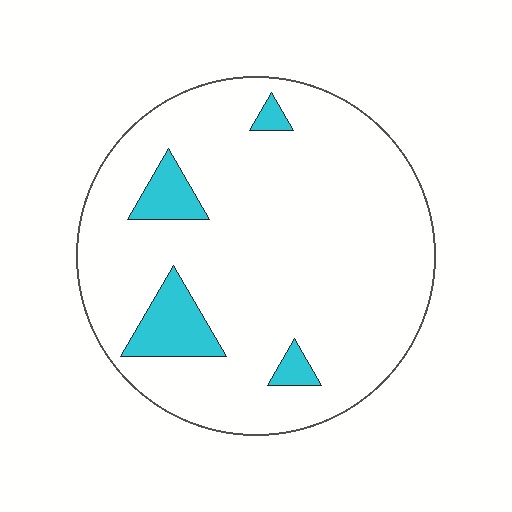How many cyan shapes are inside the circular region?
4.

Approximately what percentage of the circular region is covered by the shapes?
Approximately 10%.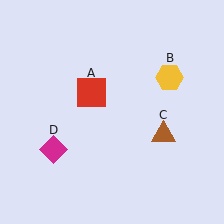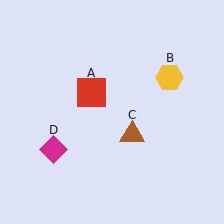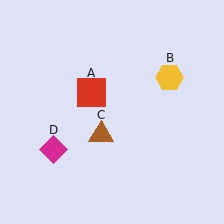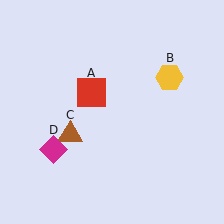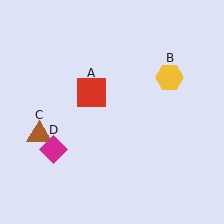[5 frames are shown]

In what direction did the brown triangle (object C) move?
The brown triangle (object C) moved left.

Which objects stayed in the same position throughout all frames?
Red square (object A) and yellow hexagon (object B) and magenta diamond (object D) remained stationary.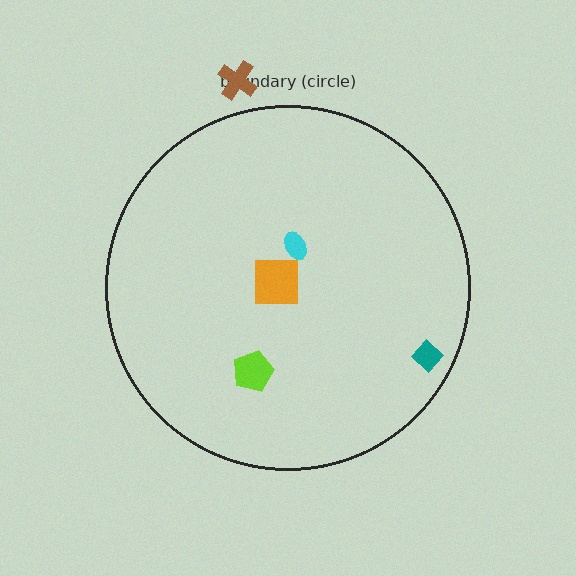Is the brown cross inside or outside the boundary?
Outside.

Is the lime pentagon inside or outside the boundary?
Inside.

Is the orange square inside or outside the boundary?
Inside.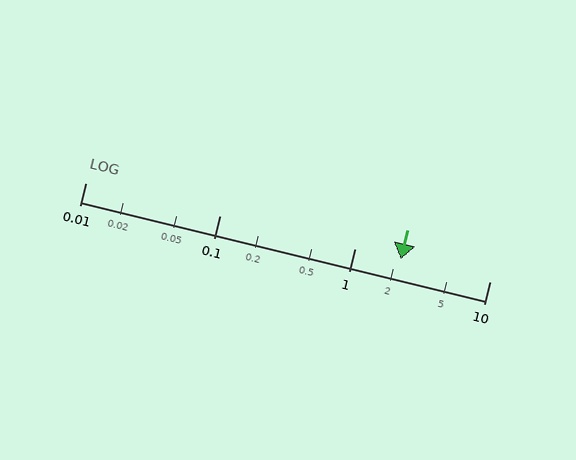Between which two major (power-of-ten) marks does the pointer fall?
The pointer is between 1 and 10.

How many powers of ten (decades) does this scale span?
The scale spans 3 decades, from 0.01 to 10.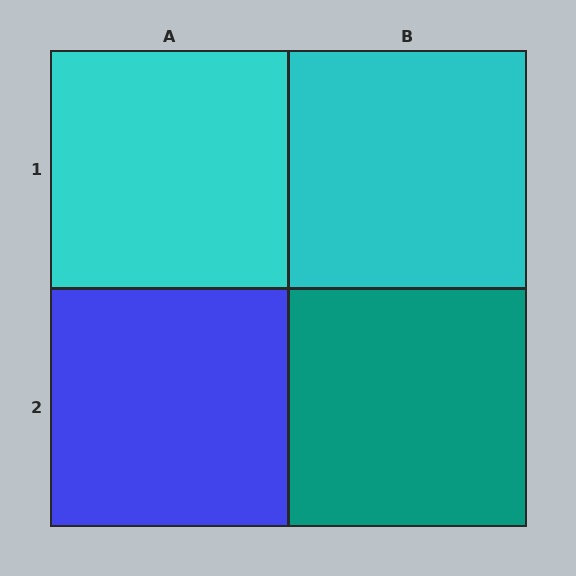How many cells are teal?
1 cell is teal.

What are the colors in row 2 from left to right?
Blue, teal.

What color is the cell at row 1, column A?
Cyan.